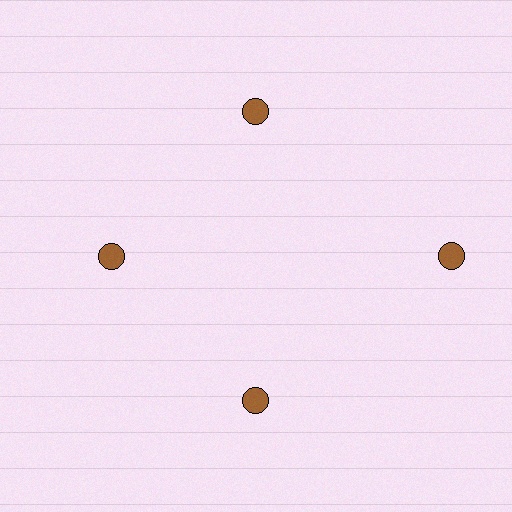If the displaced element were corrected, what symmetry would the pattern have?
It would have 4-fold rotational symmetry — the pattern would map onto itself every 90 degrees.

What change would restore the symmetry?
The symmetry would be restored by moving it inward, back onto the ring so that all 4 circles sit at equal angles and equal distance from the center.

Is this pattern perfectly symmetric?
No. The 4 brown circles are arranged in a ring, but one element near the 3 o'clock position is pushed outward from the center, breaking the 4-fold rotational symmetry.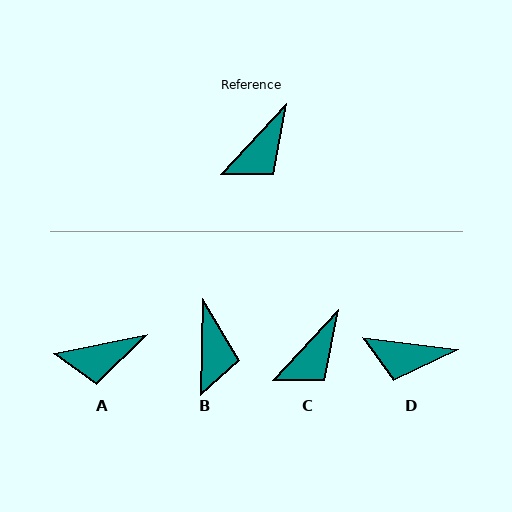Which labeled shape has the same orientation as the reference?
C.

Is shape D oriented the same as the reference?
No, it is off by about 54 degrees.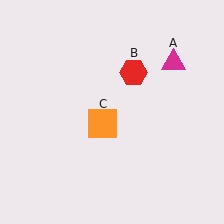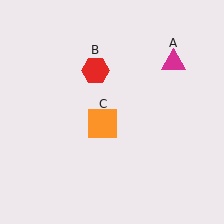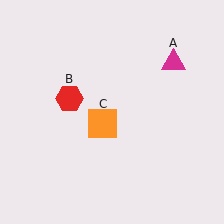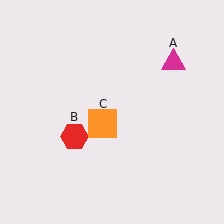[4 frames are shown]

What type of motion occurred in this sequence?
The red hexagon (object B) rotated counterclockwise around the center of the scene.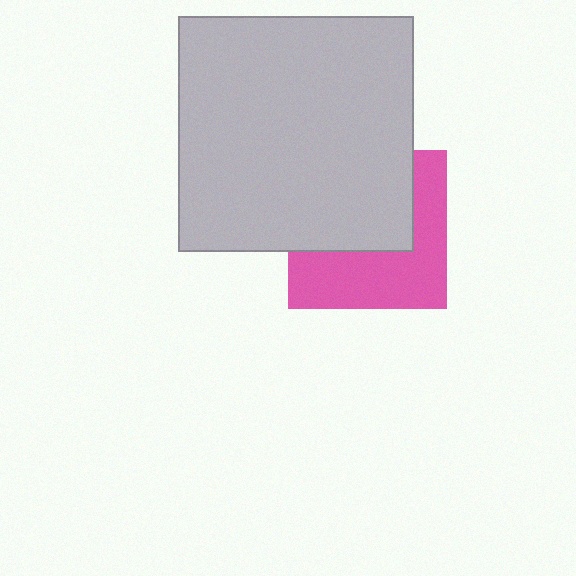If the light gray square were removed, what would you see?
You would see the complete pink square.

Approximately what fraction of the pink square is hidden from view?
Roughly 50% of the pink square is hidden behind the light gray square.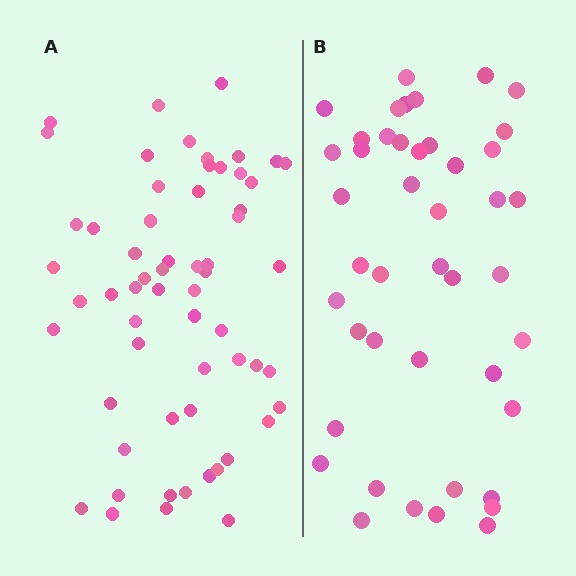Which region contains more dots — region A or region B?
Region A (the left region) has more dots.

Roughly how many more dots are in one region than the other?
Region A has approximately 15 more dots than region B.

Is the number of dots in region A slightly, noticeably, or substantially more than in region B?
Region A has noticeably more, but not dramatically so. The ratio is roughly 1.4 to 1.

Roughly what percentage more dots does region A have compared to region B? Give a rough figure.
About 35% more.